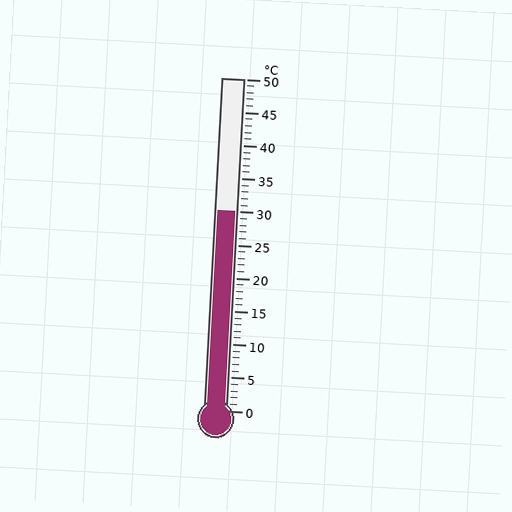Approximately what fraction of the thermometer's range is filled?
The thermometer is filled to approximately 60% of its range.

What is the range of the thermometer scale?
The thermometer scale ranges from 0°C to 50°C.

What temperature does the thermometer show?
The thermometer shows approximately 30°C.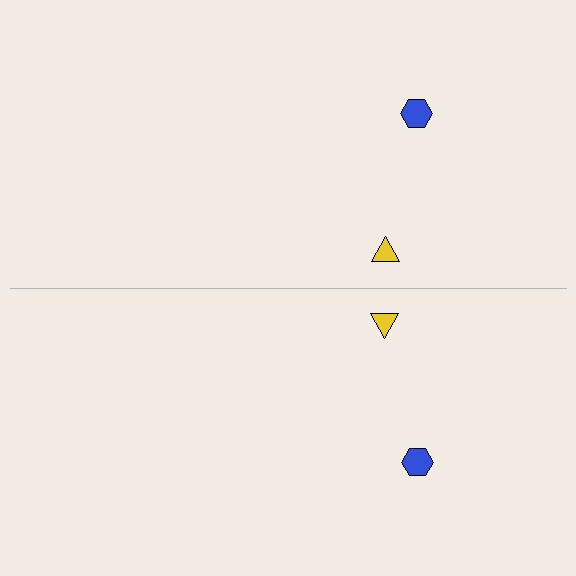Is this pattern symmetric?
Yes, this pattern has bilateral (reflection) symmetry.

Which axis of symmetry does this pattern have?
The pattern has a horizontal axis of symmetry running through the center of the image.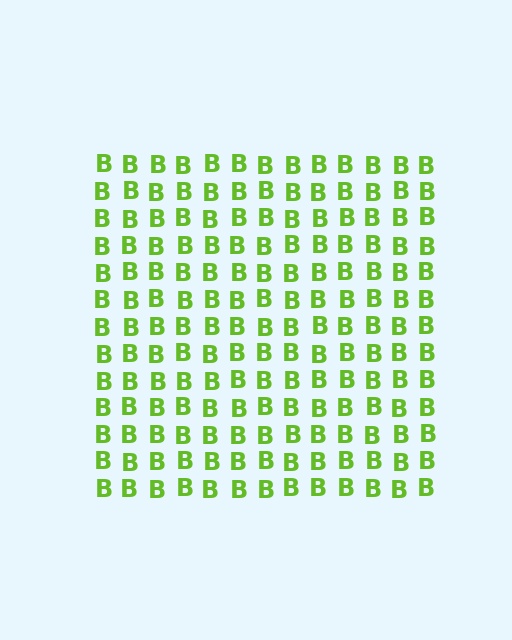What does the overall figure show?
The overall figure shows a square.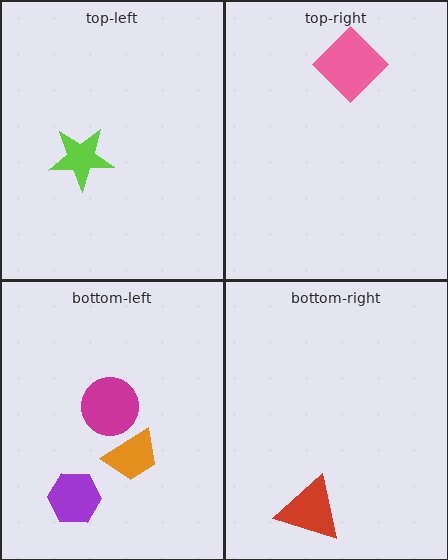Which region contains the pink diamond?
The top-right region.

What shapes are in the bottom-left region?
The magenta circle, the purple hexagon, the orange trapezoid.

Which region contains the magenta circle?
The bottom-left region.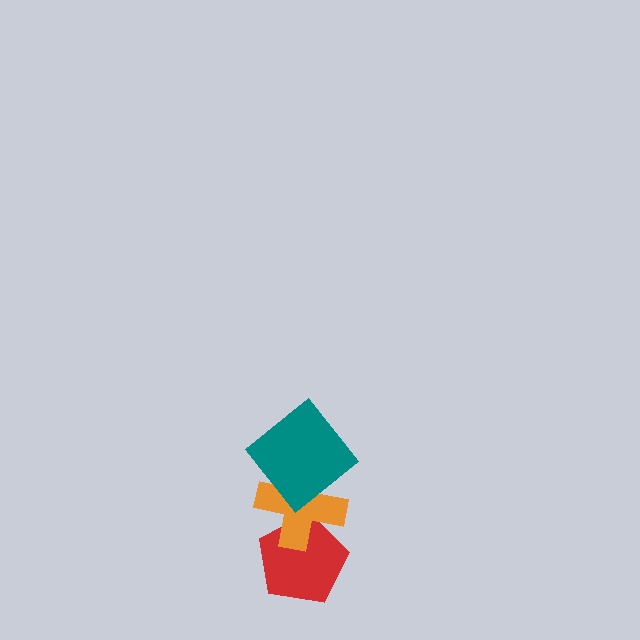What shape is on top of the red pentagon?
The orange cross is on top of the red pentagon.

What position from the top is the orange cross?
The orange cross is 2nd from the top.